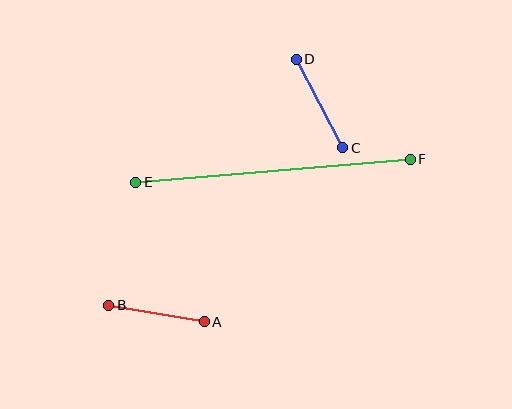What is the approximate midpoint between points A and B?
The midpoint is at approximately (157, 313) pixels.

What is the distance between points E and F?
The distance is approximately 276 pixels.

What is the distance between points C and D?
The distance is approximately 100 pixels.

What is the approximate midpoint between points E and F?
The midpoint is at approximately (273, 171) pixels.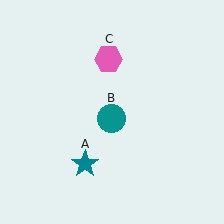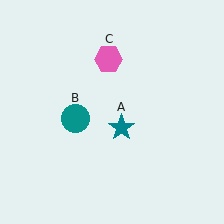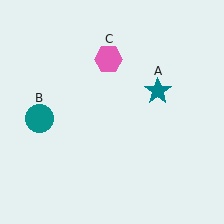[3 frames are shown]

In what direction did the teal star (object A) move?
The teal star (object A) moved up and to the right.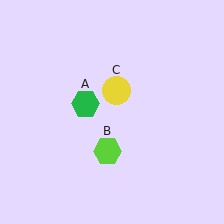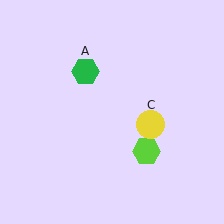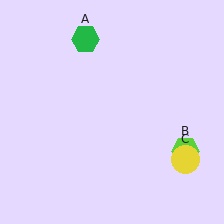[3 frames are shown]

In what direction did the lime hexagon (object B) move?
The lime hexagon (object B) moved right.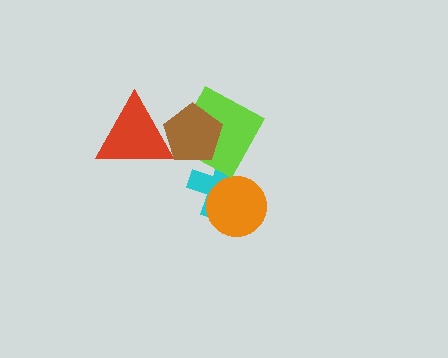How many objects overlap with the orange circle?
1 object overlaps with the orange circle.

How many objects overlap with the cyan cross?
2 objects overlap with the cyan cross.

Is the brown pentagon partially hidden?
Yes, it is partially covered by another shape.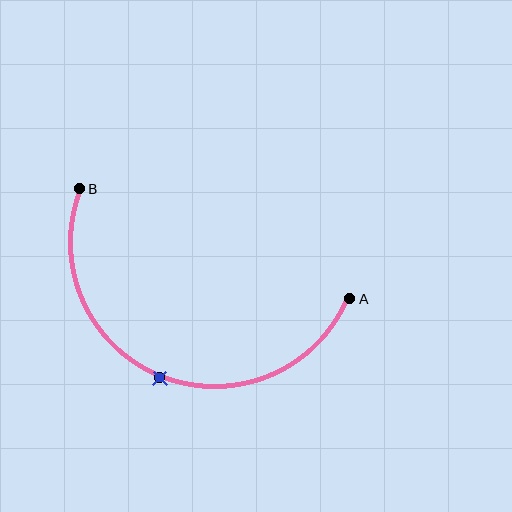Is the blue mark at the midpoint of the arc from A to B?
Yes. The blue mark lies on the arc at equal arc-length from both A and B — it is the arc midpoint.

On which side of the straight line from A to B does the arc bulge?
The arc bulges below the straight line connecting A and B.